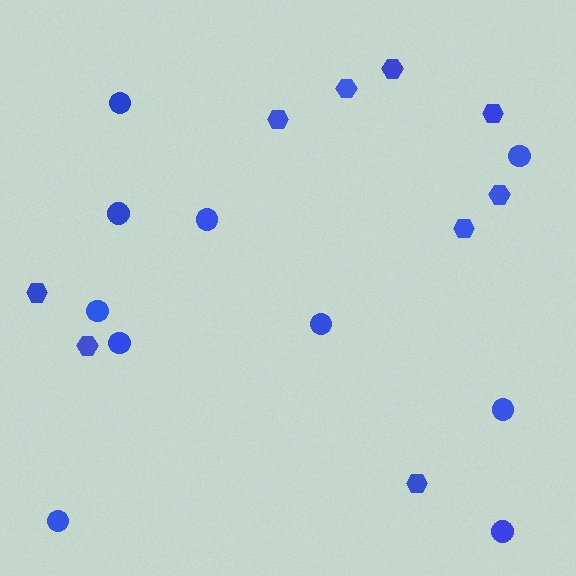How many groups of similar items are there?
There are 2 groups: one group of hexagons (9) and one group of circles (10).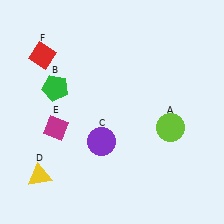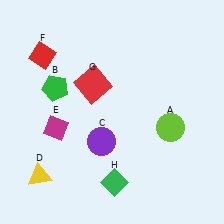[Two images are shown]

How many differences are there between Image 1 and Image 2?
There are 2 differences between the two images.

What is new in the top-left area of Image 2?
A red square (G) was added in the top-left area of Image 2.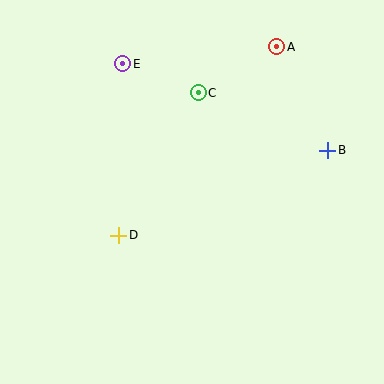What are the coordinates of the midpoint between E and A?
The midpoint between E and A is at (200, 55).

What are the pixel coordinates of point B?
Point B is at (328, 150).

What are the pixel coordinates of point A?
Point A is at (277, 47).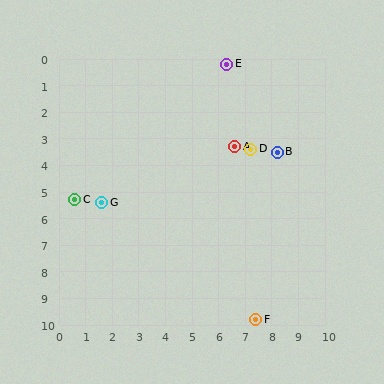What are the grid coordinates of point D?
Point D is at approximately (7.2, 3.4).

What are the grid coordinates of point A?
Point A is at approximately (6.6, 3.3).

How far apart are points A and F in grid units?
Points A and F are about 6.5 grid units apart.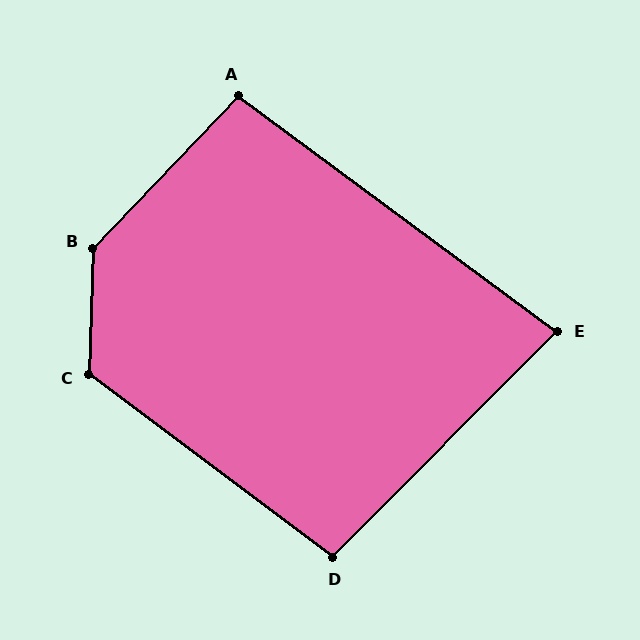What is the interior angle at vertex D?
Approximately 98 degrees (obtuse).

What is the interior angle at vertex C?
Approximately 125 degrees (obtuse).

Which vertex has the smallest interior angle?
E, at approximately 82 degrees.